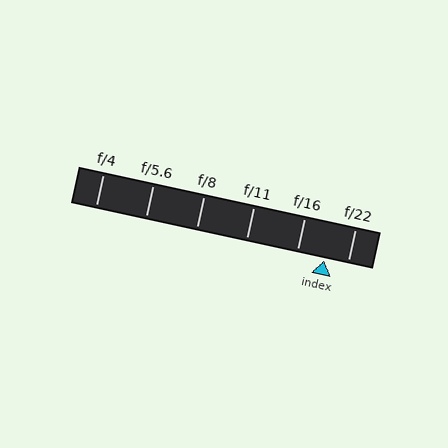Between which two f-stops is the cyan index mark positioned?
The index mark is between f/16 and f/22.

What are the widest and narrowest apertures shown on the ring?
The widest aperture shown is f/4 and the narrowest is f/22.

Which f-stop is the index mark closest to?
The index mark is closest to f/22.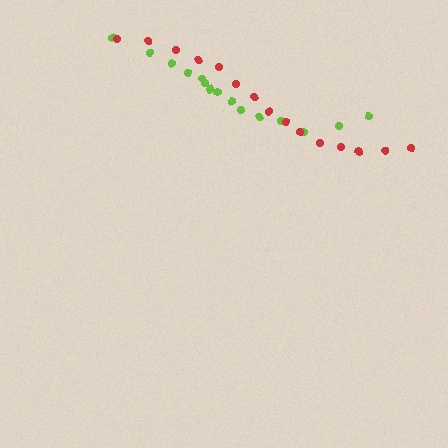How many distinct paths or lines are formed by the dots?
There are 2 distinct paths.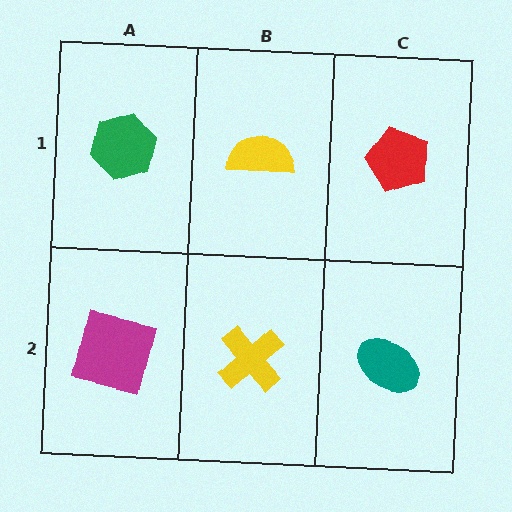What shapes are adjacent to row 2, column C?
A red pentagon (row 1, column C), a yellow cross (row 2, column B).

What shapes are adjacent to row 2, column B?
A yellow semicircle (row 1, column B), a magenta square (row 2, column A), a teal ellipse (row 2, column C).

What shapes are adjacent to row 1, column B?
A yellow cross (row 2, column B), a green hexagon (row 1, column A), a red pentagon (row 1, column C).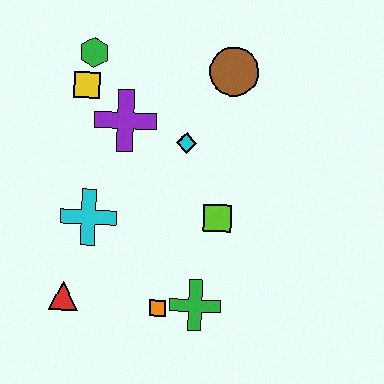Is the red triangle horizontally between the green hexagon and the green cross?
No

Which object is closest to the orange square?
The green cross is closest to the orange square.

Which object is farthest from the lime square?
The green hexagon is farthest from the lime square.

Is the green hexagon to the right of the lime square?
No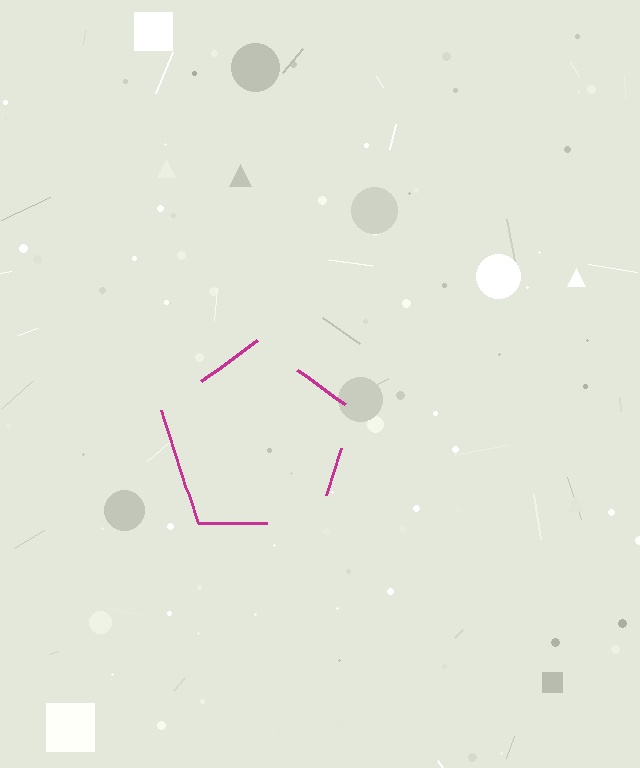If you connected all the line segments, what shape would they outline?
They would outline a pentagon.